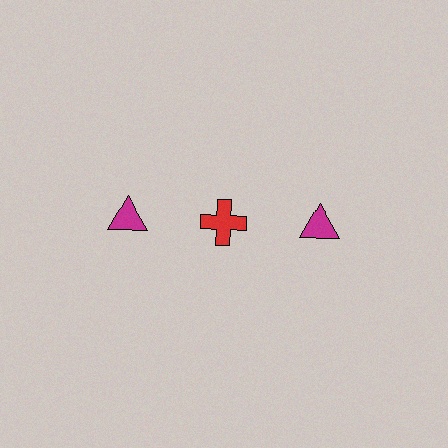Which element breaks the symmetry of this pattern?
The red cross in the top row, second from left column breaks the symmetry. All other shapes are magenta triangles.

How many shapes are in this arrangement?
There are 3 shapes arranged in a grid pattern.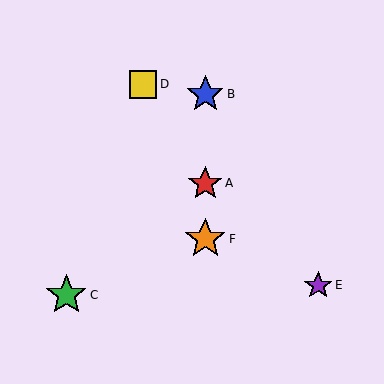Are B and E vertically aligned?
No, B is at x≈205 and E is at x≈318.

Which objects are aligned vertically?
Objects A, B, F are aligned vertically.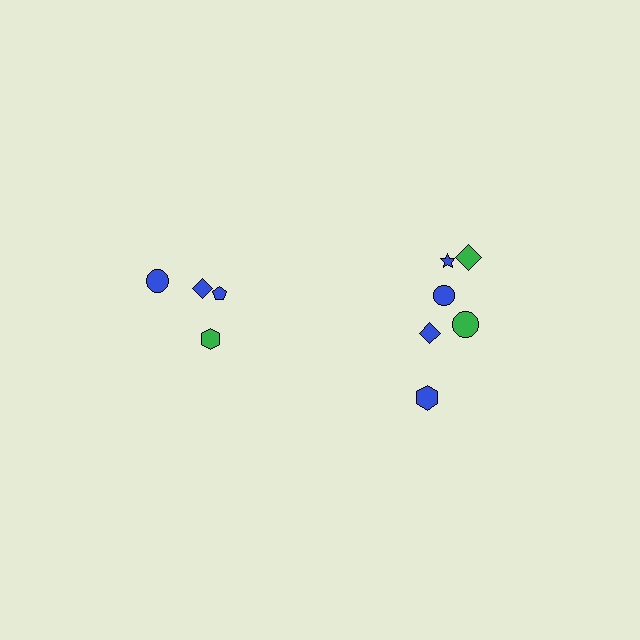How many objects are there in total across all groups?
There are 10 objects.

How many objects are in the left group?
There are 4 objects.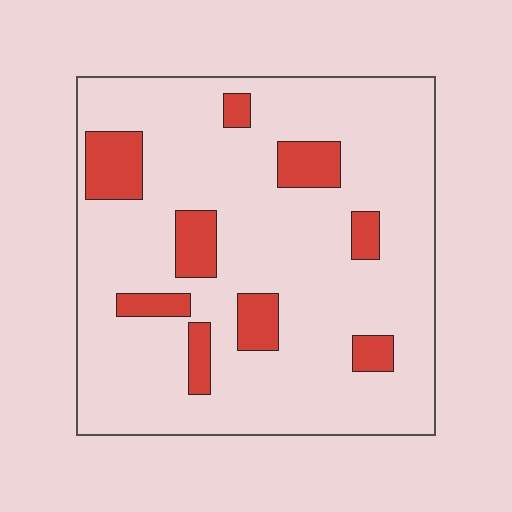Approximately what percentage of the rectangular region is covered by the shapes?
Approximately 15%.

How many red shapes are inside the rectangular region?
9.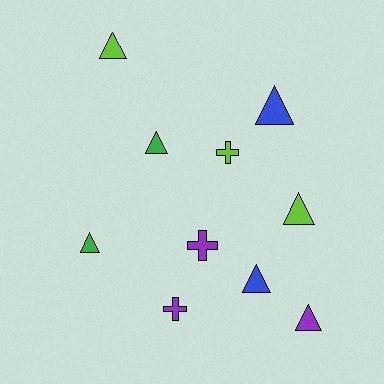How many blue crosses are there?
There are no blue crosses.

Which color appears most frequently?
Lime, with 3 objects.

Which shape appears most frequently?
Triangle, with 7 objects.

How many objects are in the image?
There are 10 objects.